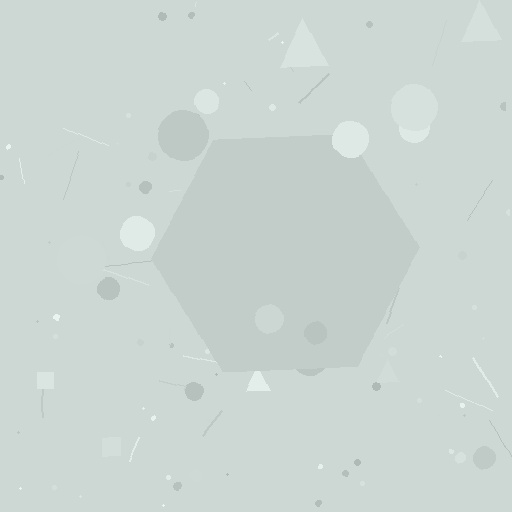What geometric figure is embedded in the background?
A hexagon is embedded in the background.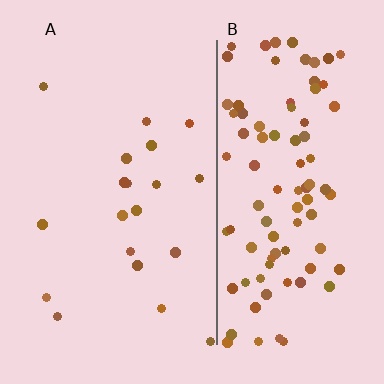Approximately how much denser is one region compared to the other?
Approximately 4.9× — region B over region A.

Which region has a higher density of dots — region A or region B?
B (the right).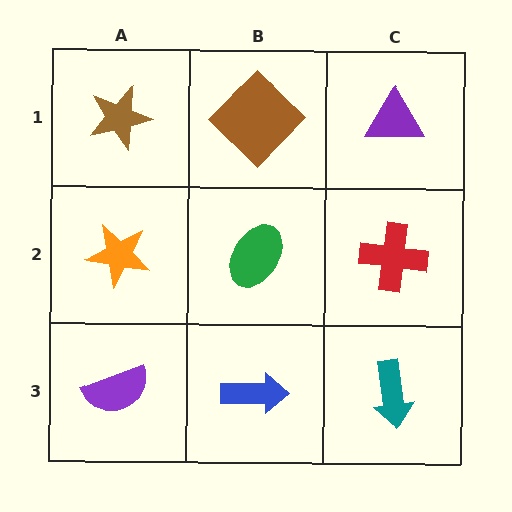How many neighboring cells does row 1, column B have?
3.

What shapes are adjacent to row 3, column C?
A red cross (row 2, column C), a blue arrow (row 3, column B).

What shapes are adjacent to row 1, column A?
An orange star (row 2, column A), a brown diamond (row 1, column B).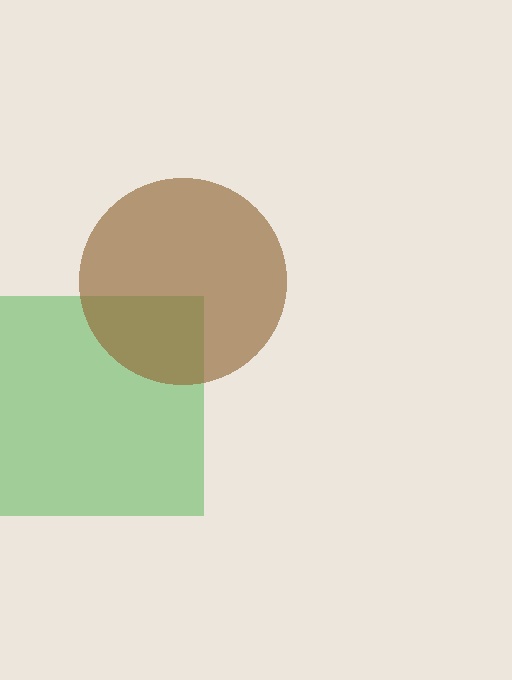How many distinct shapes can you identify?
There are 2 distinct shapes: a green square, a brown circle.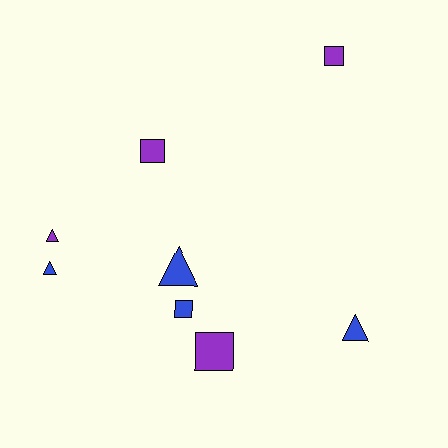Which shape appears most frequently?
Square, with 4 objects.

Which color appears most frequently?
Blue, with 4 objects.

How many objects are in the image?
There are 8 objects.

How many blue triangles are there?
There are 3 blue triangles.